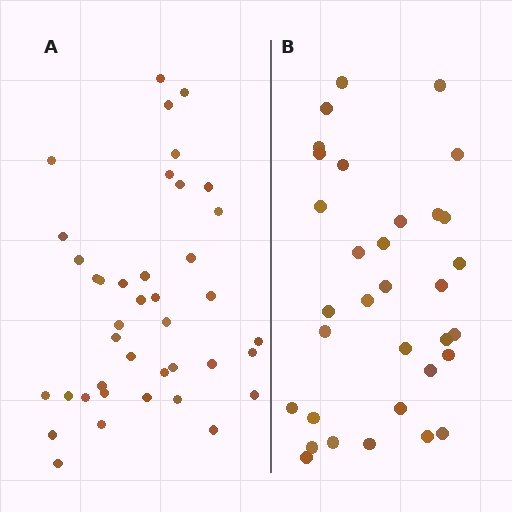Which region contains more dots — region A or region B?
Region A (the left region) has more dots.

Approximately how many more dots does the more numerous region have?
Region A has roughly 8 or so more dots than region B.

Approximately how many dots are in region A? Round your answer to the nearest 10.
About 40 dots.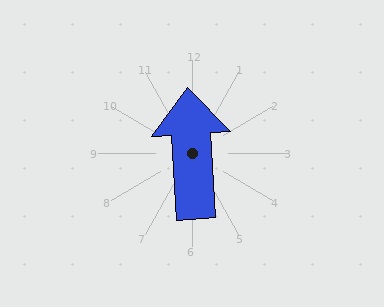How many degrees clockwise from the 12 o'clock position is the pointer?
Approximately 356 degrees.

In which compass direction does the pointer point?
North.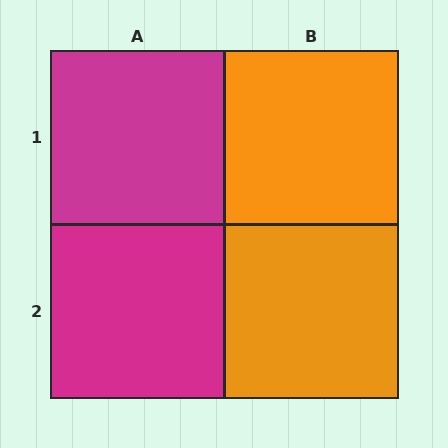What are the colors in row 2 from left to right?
Magenta, orange.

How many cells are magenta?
2 cells are magenta.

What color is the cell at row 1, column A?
Magenta.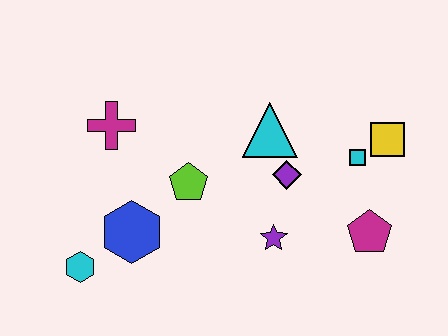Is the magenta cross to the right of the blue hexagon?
No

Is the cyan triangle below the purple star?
No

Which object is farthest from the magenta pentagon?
The cyan hexagon is farthest from the magenta pentagon.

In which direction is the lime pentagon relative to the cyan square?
The lime pentagon is to the left of the cyan square.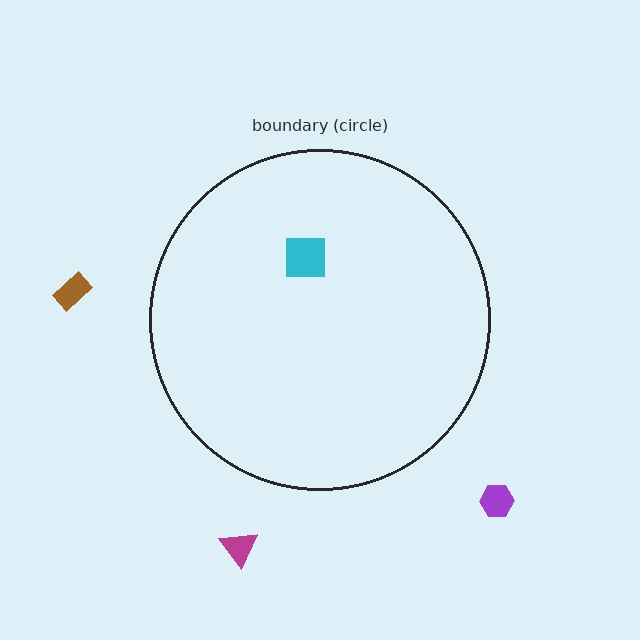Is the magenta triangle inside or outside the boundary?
Outside.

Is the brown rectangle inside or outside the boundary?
Outside.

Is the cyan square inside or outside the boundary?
Inside.